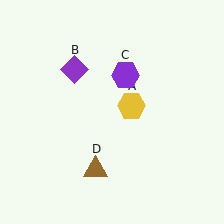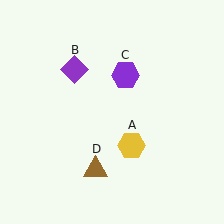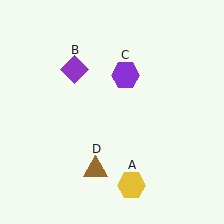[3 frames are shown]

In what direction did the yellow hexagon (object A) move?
The yellow hexagon (object A) moved down.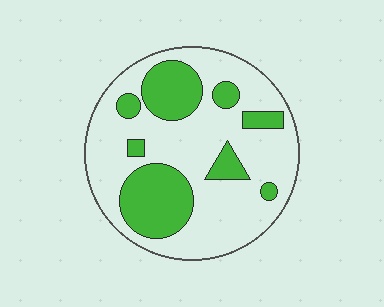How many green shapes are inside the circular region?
8.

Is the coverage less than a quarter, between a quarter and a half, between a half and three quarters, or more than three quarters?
Between a quarter and a half.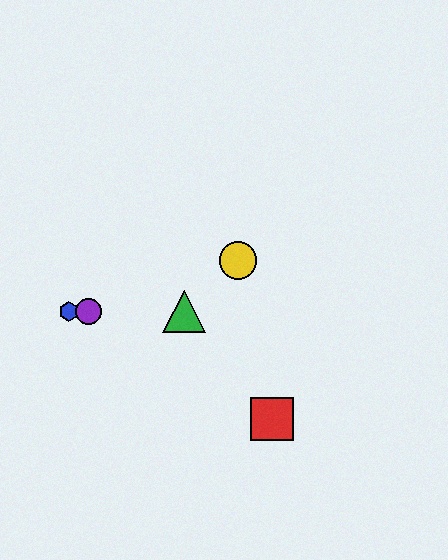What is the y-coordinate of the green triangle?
The green triangle is at y≈312.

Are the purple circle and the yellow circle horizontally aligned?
No, the purple circle is at y≈312 and the yellow circle is at y≈261.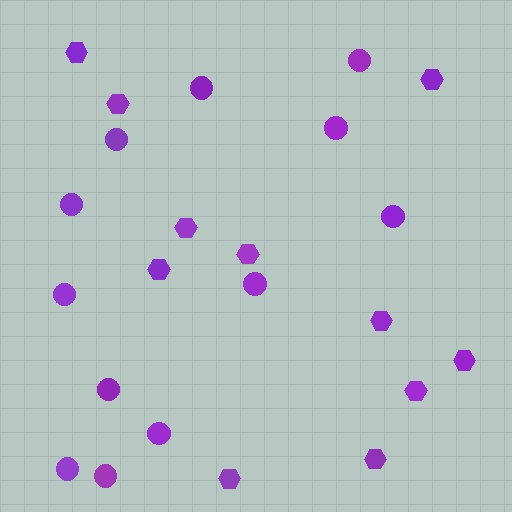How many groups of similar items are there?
There are 2 groups: one group of hexagons (11) and one group of circles (12).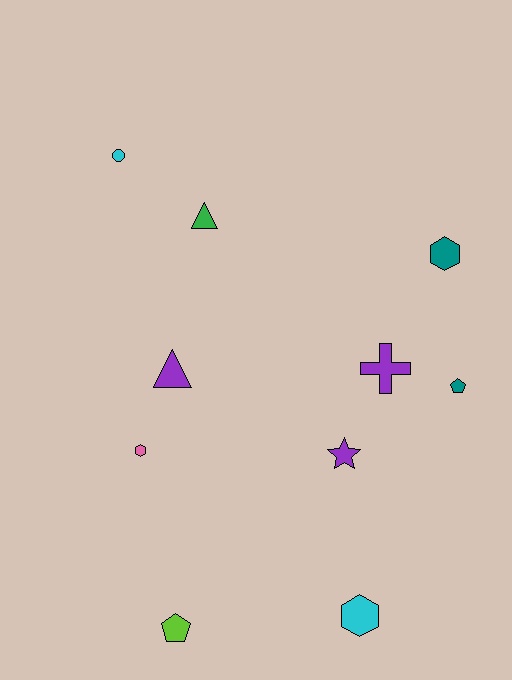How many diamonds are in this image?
There are no diamonds.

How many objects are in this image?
There are 10 objects.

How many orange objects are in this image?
There are no orange objects.